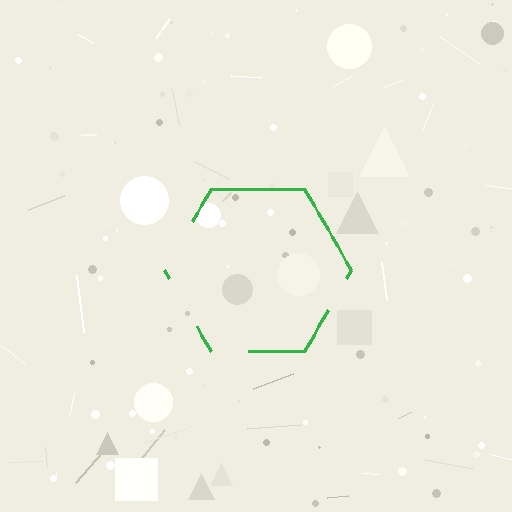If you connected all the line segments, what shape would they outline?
They would outline a hexagon.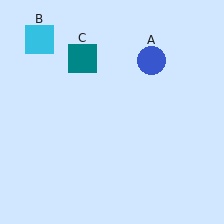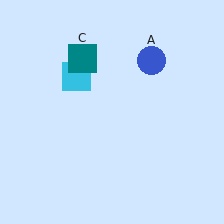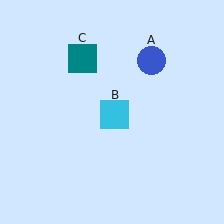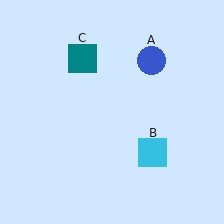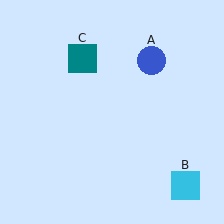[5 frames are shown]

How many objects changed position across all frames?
1 object changed position: cyan square (object B).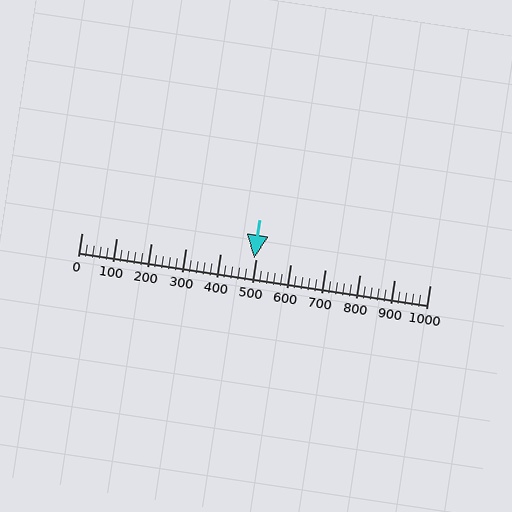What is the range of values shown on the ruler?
The ruler shows values from 0 to 1000.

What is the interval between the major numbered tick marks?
The major tick marks are spaced 100 units apart.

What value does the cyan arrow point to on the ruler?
The cyan arrow points to approximately 494.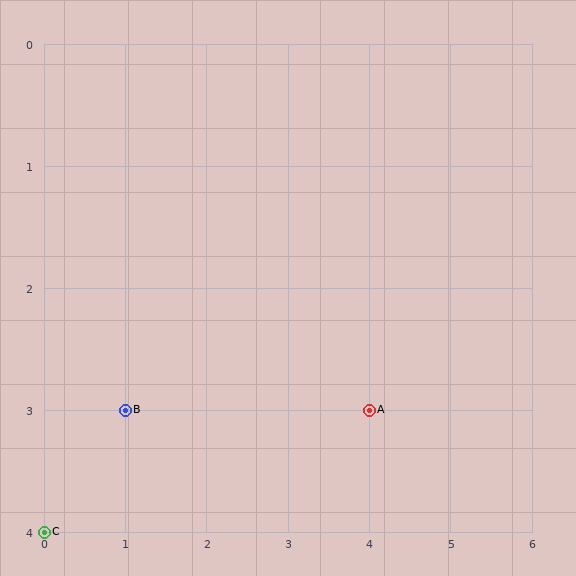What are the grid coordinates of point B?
Point B is at grid coordinates (1, 3).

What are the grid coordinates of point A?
Point A is at grid coordinates (4, 3).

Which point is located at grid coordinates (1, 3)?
Point B is at (1, 3).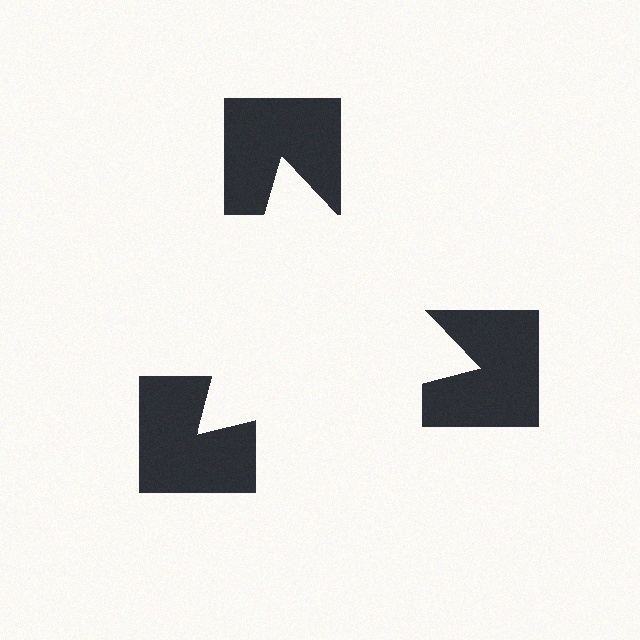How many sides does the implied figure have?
3 sides.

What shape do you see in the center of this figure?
An illusory triangle — its edges are inferred from the aligned wedge cuts in the notched squares, not physically drawn.